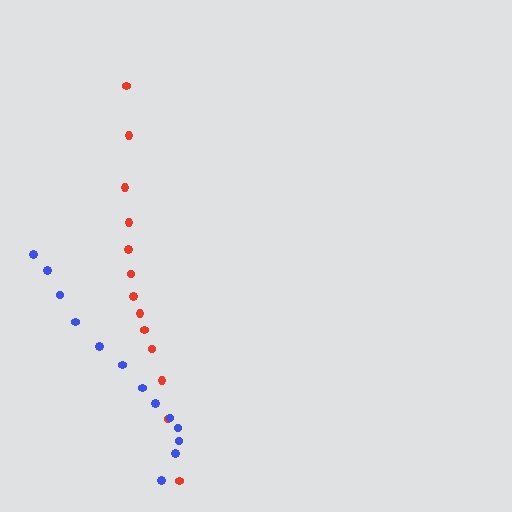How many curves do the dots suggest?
There are 2 distinct paths.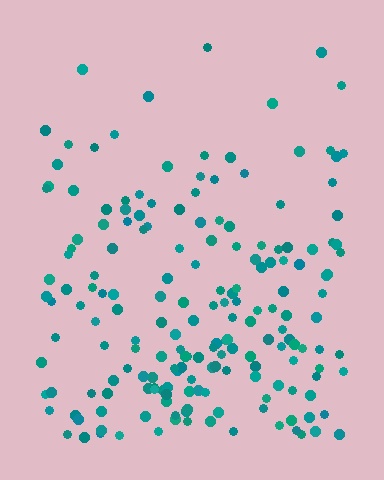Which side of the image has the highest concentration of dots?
The bottom.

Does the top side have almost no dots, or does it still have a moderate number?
Still a moderate number, just noticeably fewer than the bottom.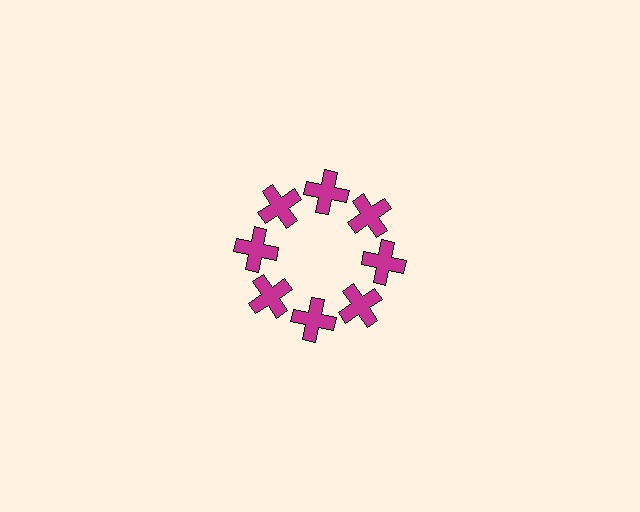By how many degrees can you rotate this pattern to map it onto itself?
The pattern maps onto itself every 45 degrees of rotation.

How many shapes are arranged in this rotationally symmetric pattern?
There are 8 shapes, arranged in 8 groups of 1.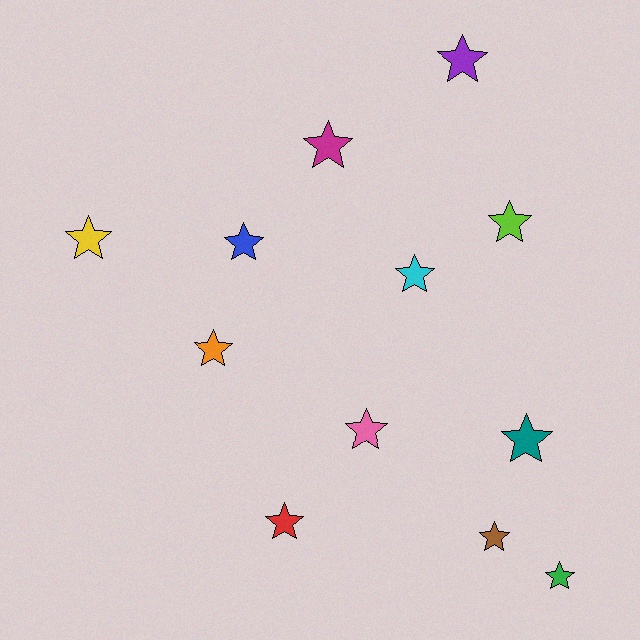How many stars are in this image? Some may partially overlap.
There are 12 stars.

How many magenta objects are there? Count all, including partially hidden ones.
There is 1 magenta object.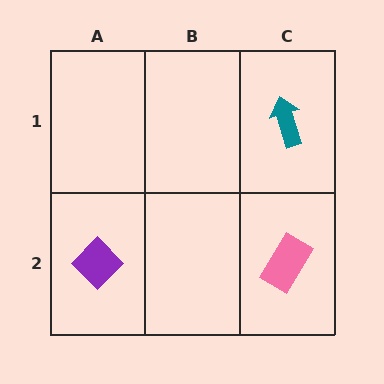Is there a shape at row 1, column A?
No, that cell is empty.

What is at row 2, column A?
A purple diamond.